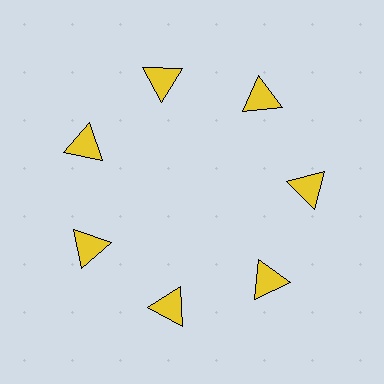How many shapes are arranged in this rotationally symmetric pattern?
There are 7 shapes, arranged in 7 groups of 1.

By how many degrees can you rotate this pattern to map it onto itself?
The pattern maps onto itself every 51 degrees of rotation.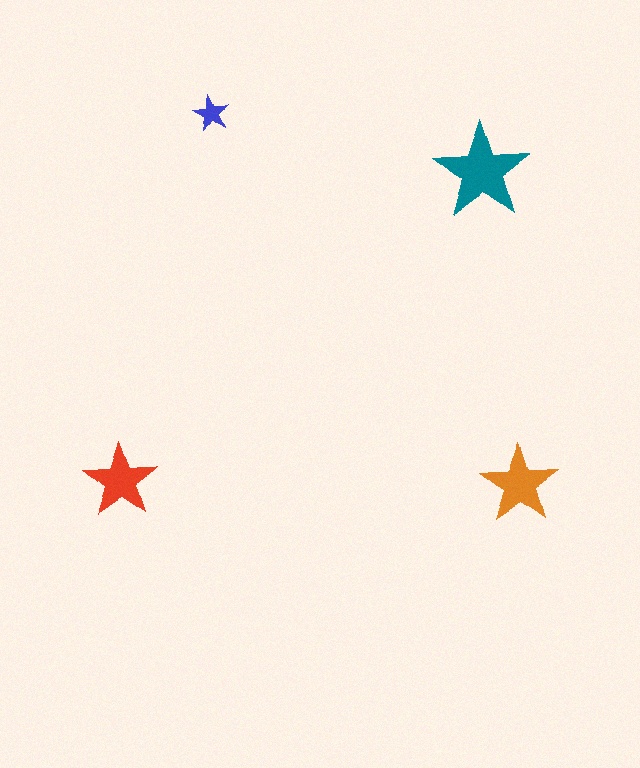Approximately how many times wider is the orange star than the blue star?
About 2 times wider.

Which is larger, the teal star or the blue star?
The teal one.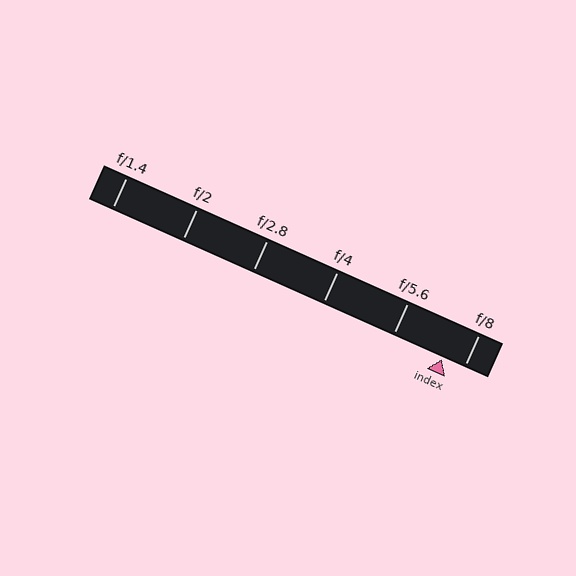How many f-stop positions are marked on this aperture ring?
There are 6 f-stop positions marked.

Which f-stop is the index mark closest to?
The index mark is closest to f/8.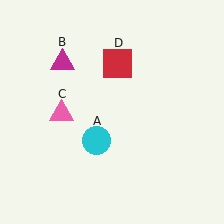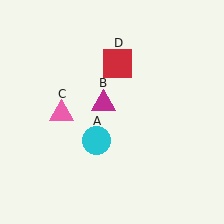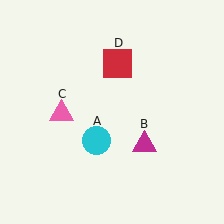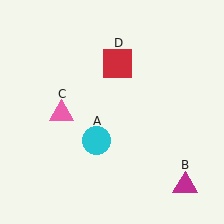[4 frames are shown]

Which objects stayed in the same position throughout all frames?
Cyan circle (object A) and pink triangle (object C) and red square (object D) remained stationary.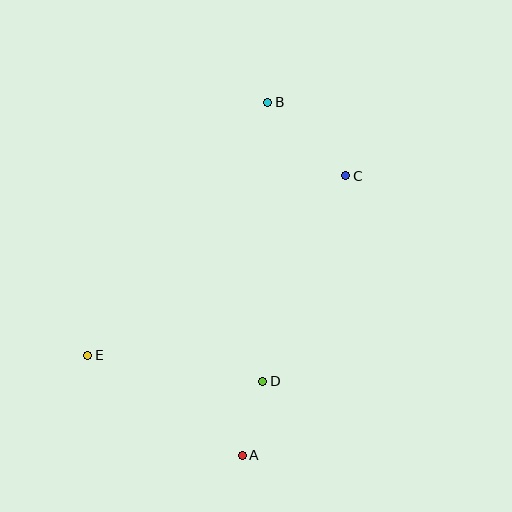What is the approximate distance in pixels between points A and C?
The distance between A and C is approximately 298 pixels.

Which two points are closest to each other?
Points A and D are closest to each other.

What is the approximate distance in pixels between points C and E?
The distance between C and E is approximately 314 pixels.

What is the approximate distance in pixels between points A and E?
The distance between A and E is approximately 184 pixels.